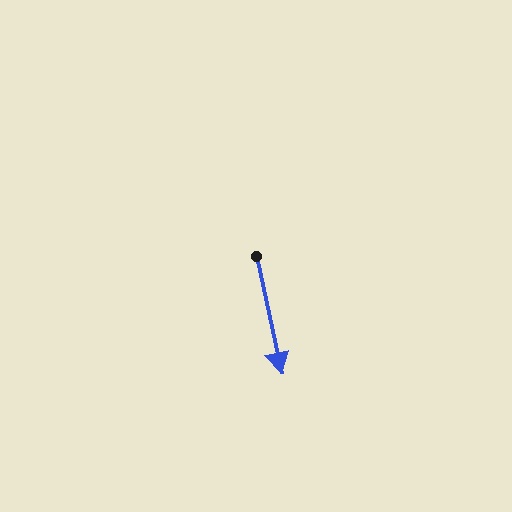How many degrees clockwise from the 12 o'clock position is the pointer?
Approximately 168 degrees.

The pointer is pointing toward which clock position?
Roughly 6 o'clock.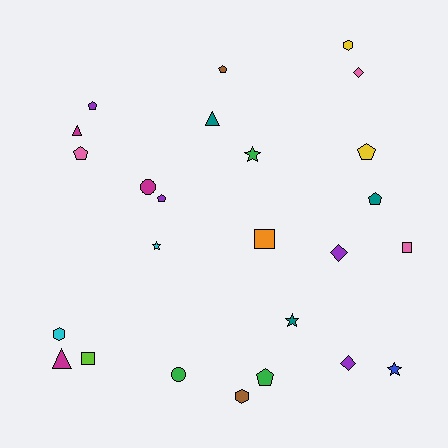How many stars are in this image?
There are 4 stars.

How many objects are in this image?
There are 25 objects.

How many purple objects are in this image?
There are 4 purple objects.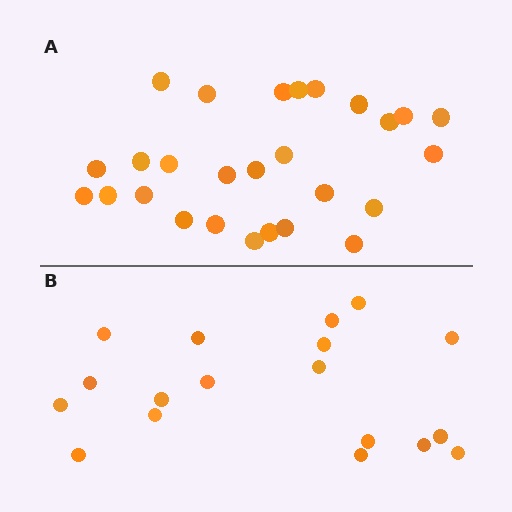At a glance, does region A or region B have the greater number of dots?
Region A (the top region) has more dots.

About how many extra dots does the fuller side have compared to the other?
Region A has roughly 8 or so more dots than region B.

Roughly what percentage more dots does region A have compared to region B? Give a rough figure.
About 50% more.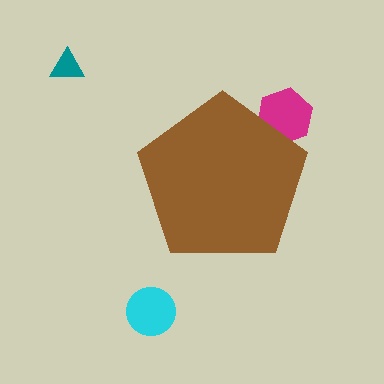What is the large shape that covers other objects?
A brown pentagon.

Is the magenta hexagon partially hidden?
Yes, the magenta hexagon is partially hidden behind the brown pentagon.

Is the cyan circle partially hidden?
No, the cyan circle is fully visible.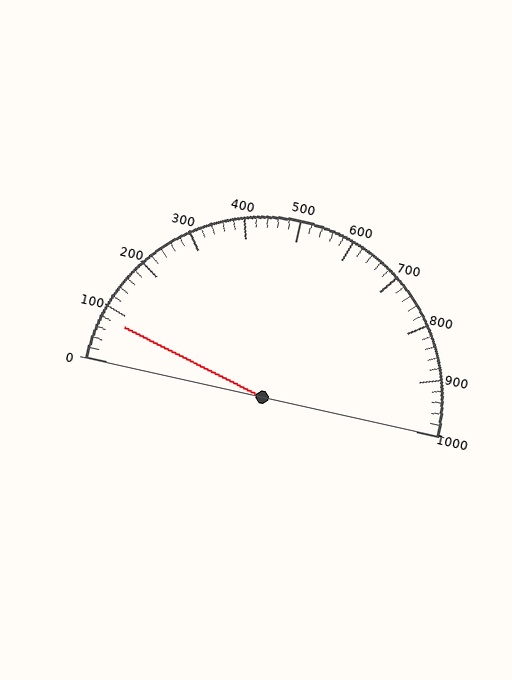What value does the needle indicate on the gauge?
The needle indicates approximately 80.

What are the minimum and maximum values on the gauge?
The gauge ranges from 0 to 1000.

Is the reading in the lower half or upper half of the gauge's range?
The reading is in the lower half of the range (0 to 1000).